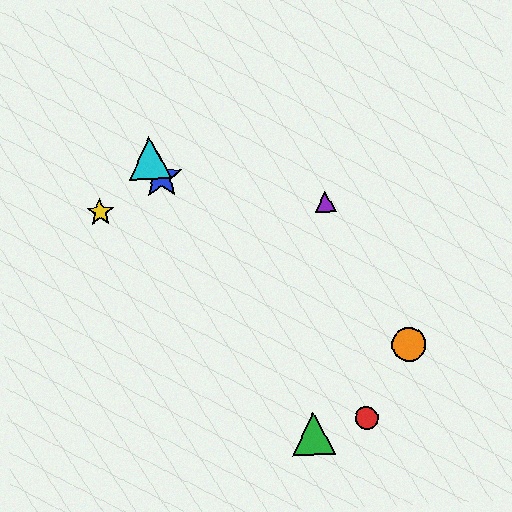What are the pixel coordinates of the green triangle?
The green triangle is at (313, 434).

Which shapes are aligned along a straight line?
The blue star, the green triangle, the cyan triangle are aligned along a straight line.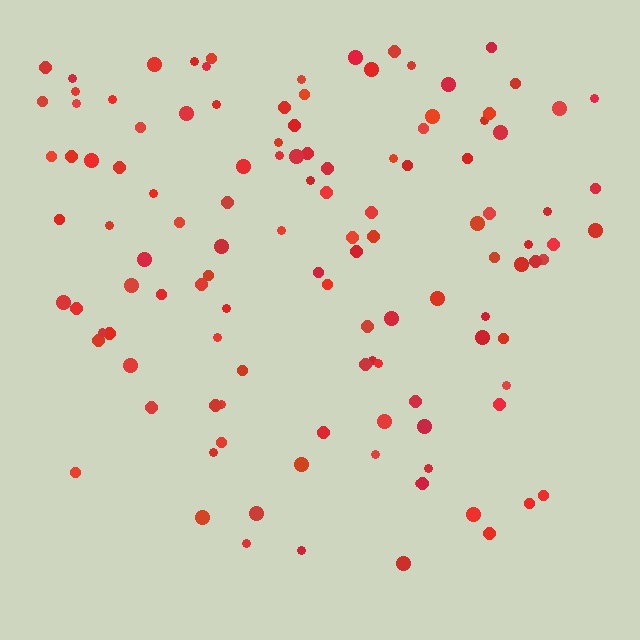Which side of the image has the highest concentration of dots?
The top.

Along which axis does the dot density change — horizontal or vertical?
Vertical.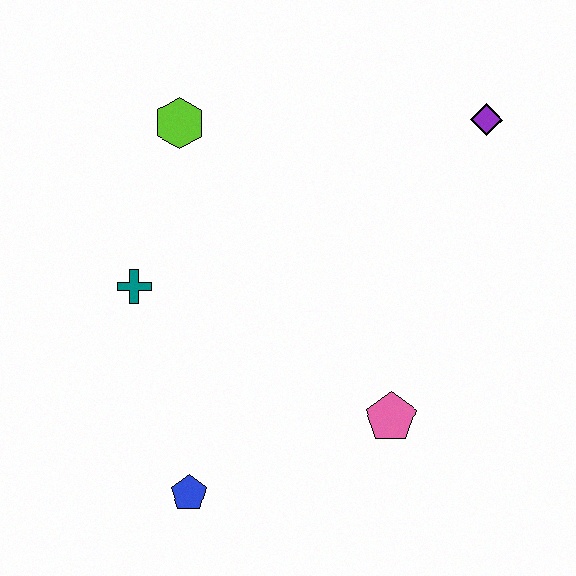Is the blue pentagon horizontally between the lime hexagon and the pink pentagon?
Yes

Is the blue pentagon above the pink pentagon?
No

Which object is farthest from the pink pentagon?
The lime hexagon is farthest from the pink pentagon.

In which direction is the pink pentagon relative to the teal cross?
The pink pentagon is to the right of the teal cross.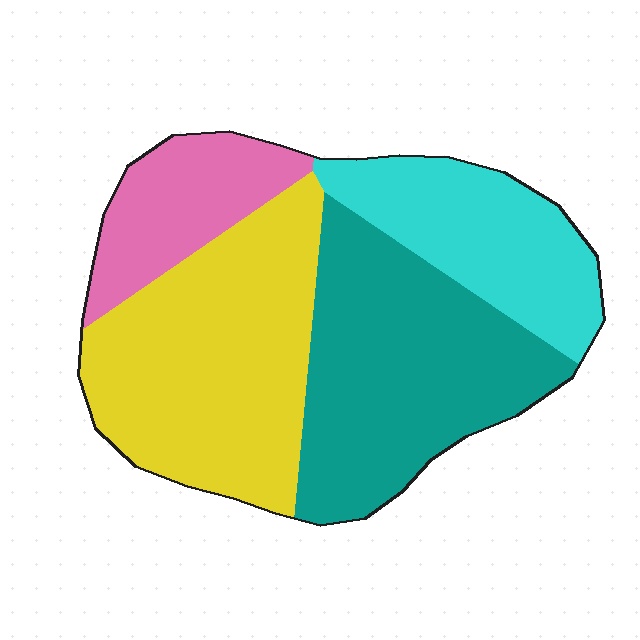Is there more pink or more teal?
Teal.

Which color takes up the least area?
Pink, at roughly 15%.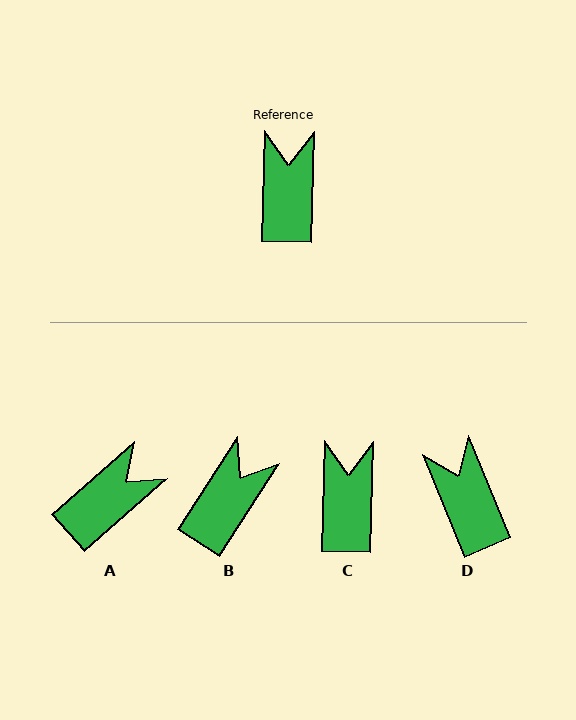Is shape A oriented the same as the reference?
No, it is off by about 47 degrees.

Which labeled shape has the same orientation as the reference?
C.